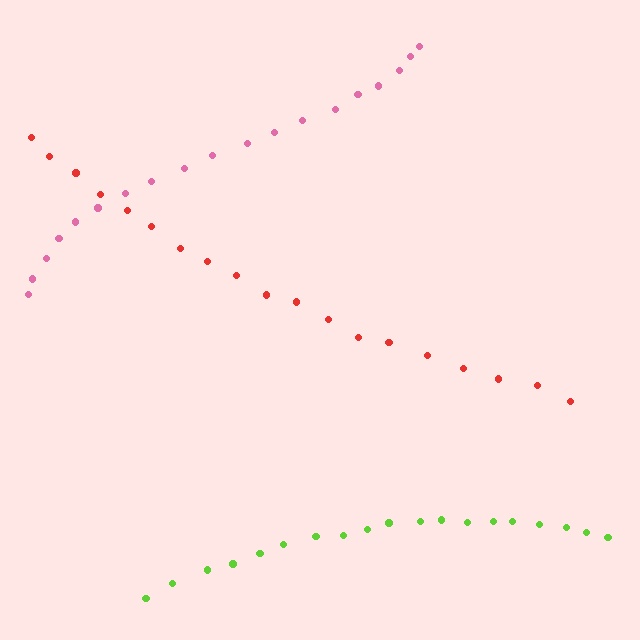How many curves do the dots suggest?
There are 3 distinct paths.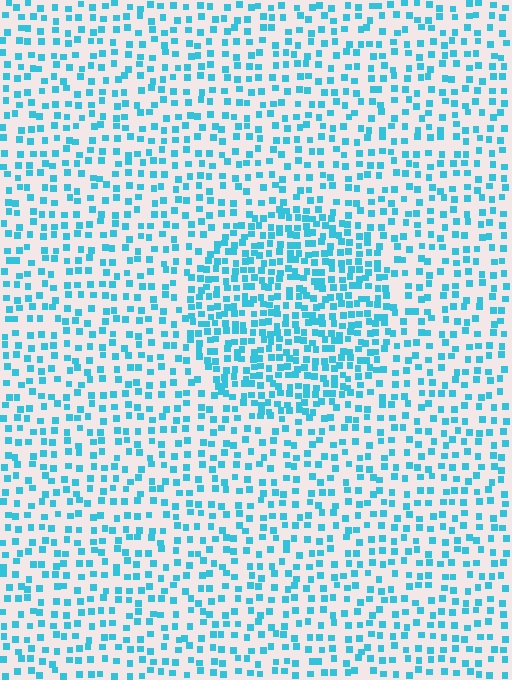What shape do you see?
I see a circle.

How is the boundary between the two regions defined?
The boundary is defined by a change in element density (approximately 1.9x ratio). All elements are the same color, size, and shape.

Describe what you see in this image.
The image contains small cyan elements arranged at two different densities. A circle-shaped region is visible where the elements are more densely packed than the surrounding area.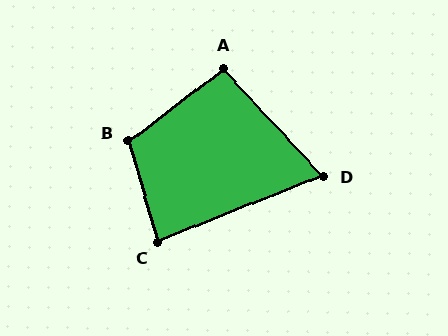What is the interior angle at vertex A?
Approximately 96 degrees (obtuse).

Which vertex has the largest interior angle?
B, at approximately 111 degrees.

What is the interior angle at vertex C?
Approximately 84 degrees (acute).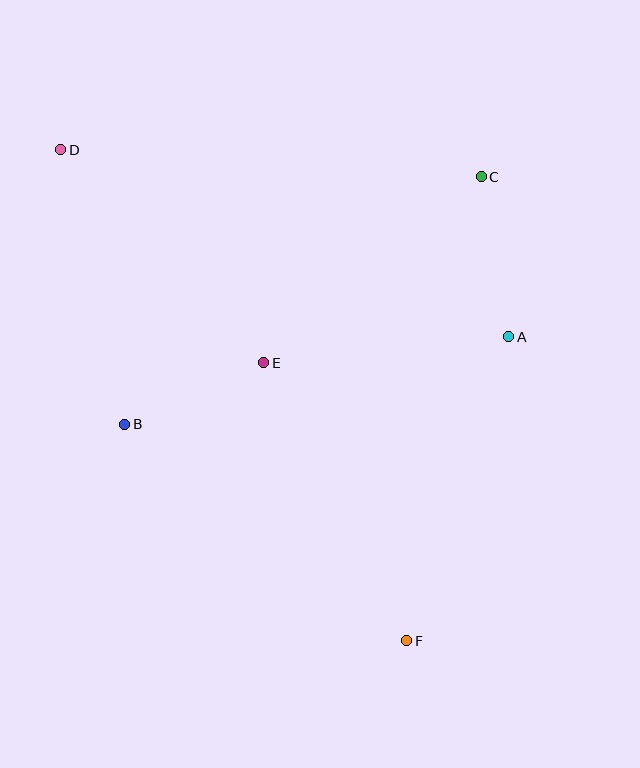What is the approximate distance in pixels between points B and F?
The distance between B and F is approximately 356 pixels.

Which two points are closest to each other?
Points B and E are closest to each other.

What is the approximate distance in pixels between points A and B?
The distance between A and B is approximately 394 pixels.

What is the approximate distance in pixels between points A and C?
The distance between A and C is approximately 162 pixels.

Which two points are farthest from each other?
Points D and F are farthest from each other.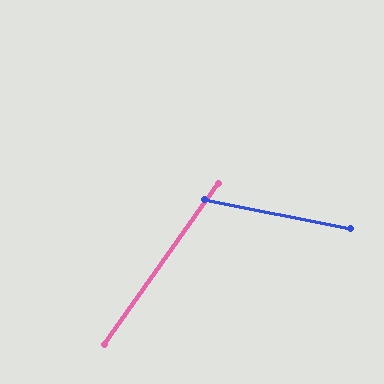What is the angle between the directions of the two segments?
Approximately 66 degrees.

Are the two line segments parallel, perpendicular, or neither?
Neither parallel nor perpendicular — they differ by about 66°.